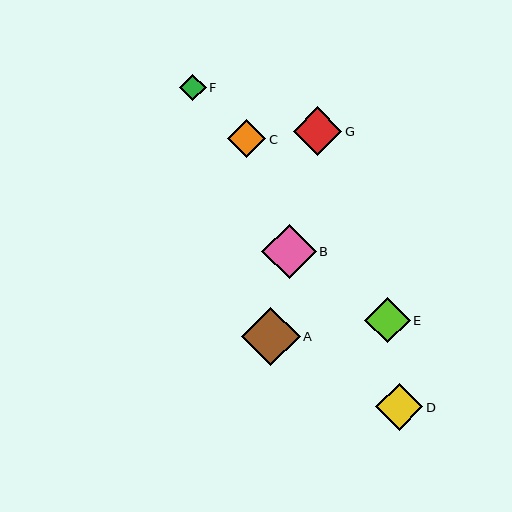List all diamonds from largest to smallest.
From largest to smallest: A, B, G, D, E, C, F.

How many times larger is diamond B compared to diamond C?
Diamond B is approximately 1.4 times the size of diamond C.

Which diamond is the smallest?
Diamond F is the smallest with a size of approximately 27 pixels.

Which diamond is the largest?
Diamond A is the largest with a size of approximately 58 pixels.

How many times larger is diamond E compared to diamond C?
Diamond E is approximately 1.2 times the size of diamond C.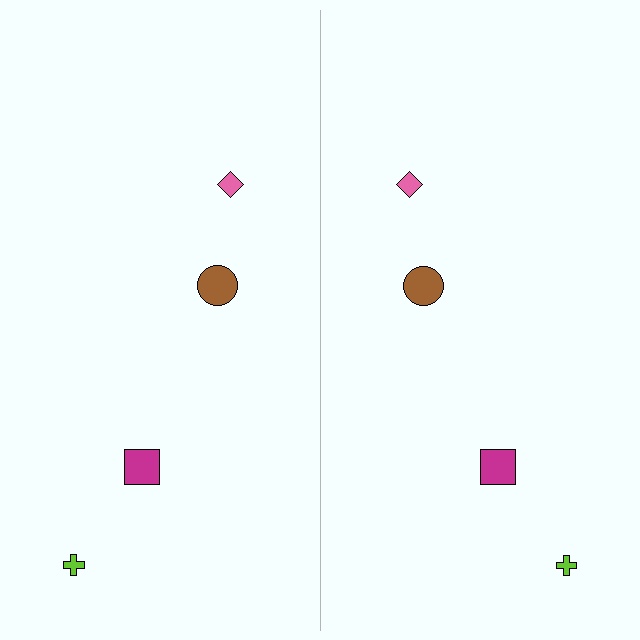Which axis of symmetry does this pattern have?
The pattern has a vertical axis of symmetry running through the center of the image.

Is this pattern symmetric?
Yes, this pattern has bilateral (reflection) symmetry.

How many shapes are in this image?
There are 8 shapes in this image.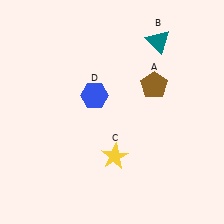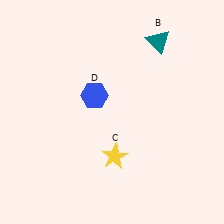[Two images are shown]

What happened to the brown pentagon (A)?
The brown pentagon (A) was removed in Image 2. It was in the top-right area of Image 1.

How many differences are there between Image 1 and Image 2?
There is 1 difference between the two images.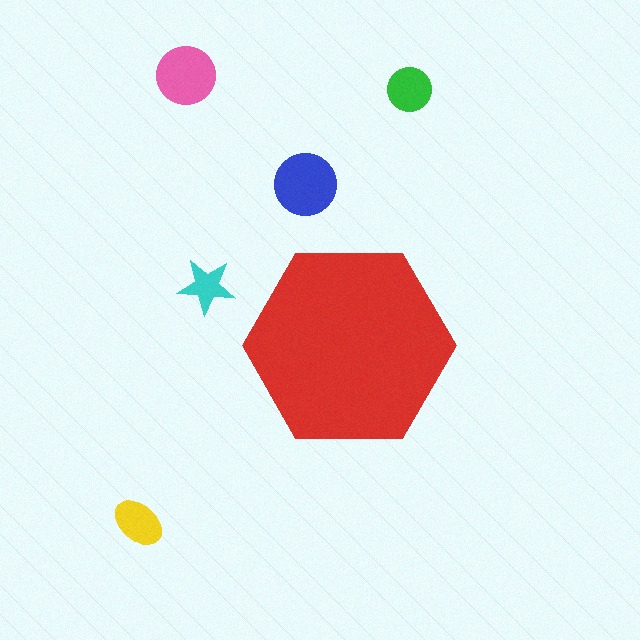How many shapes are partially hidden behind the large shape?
0 shapes are partially hidden.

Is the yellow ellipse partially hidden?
No, the yellow ellipse is fully visible.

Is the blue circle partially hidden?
No, the blue circle is fully visible.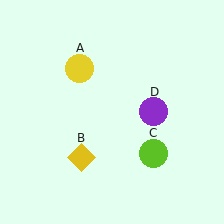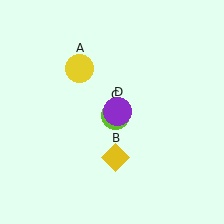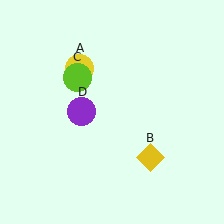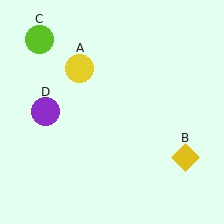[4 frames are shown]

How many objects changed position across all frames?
3 objects changed position: yellow diamond (object B), lime circle (object C), purple circle (object D).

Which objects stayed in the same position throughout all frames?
Yellow circle (object A) remained stationary.